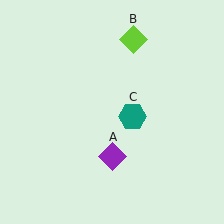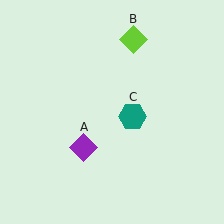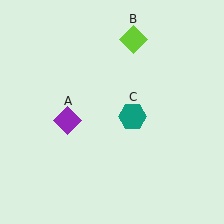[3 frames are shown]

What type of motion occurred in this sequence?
The purple diamond (object A) rotated clockwise around the center of the scene.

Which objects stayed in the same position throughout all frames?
Lime diamond (object B) and teal hexagon (object C) remained stationary.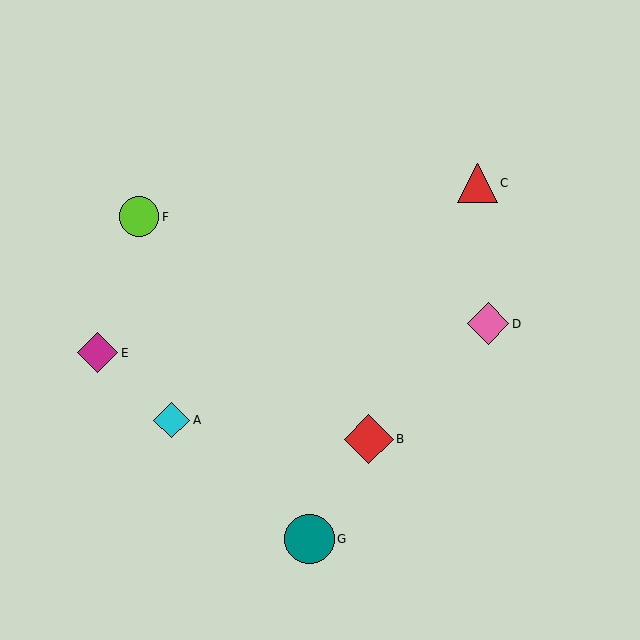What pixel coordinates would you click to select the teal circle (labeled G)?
Click at (309, 539) to select the teal circle G.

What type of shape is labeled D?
Shape D is a pink diamond.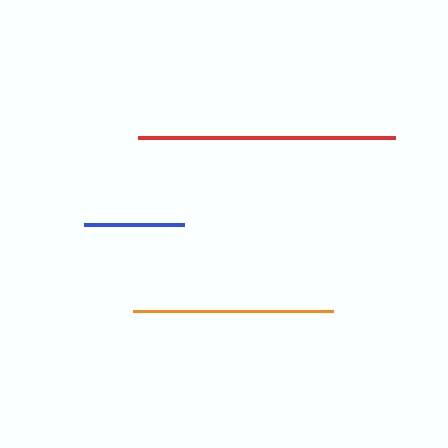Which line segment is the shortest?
The blue line is the shortest at approximately 100 pixels.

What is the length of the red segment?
The red segment is approximately 257 pixels long.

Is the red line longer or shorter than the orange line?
The red line is longer than the orange line.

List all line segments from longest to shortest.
From longest to shortest: red, orange, blue.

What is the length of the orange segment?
The orange segment is approximately 201 pixels long.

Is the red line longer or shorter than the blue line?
The red line is longer than the blue line.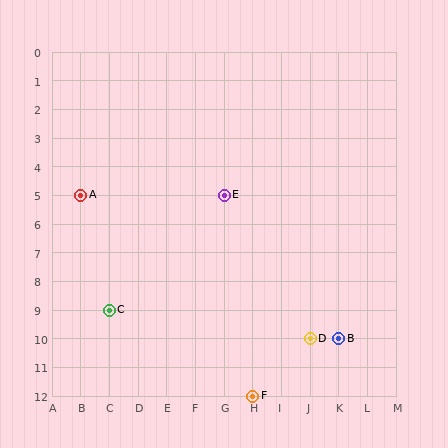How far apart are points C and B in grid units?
Points C and B are 8 columns and 1 row apart (about 8.1 grid units diagonally).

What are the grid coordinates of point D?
Point D is at grid coordinates (J, 10).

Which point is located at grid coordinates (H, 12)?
Point F is at (H, 12).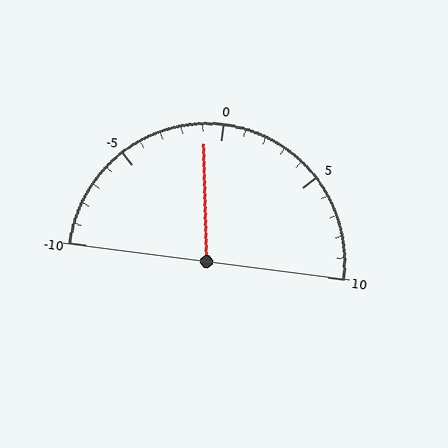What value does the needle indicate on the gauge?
The needle indicates approximately -1.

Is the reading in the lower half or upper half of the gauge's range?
The reading is in the lower half of the range (-10 to 10).